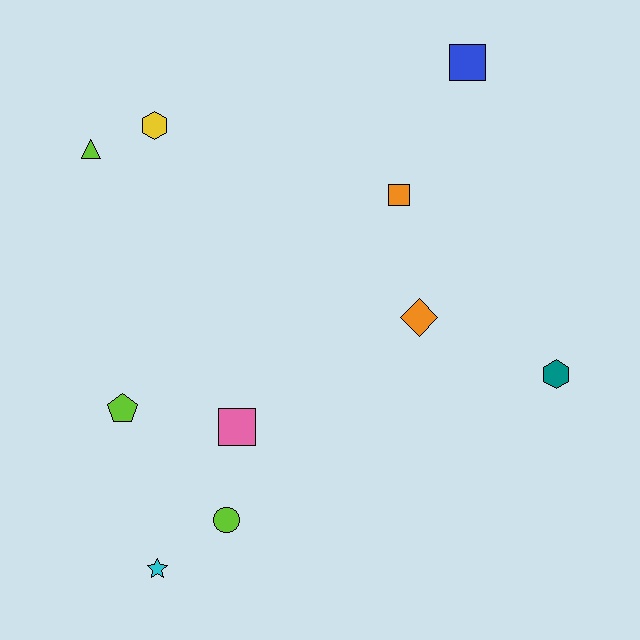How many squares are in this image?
There are 3 squares.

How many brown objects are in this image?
There are no brown objects.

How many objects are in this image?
There are 10 objects.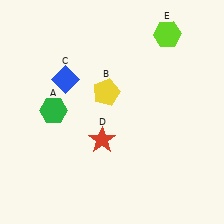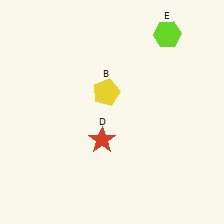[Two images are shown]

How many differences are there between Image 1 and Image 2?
There are 2 differences between the two images.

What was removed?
The green hexagon (A), the blue diamond (C) were removed in Image 2.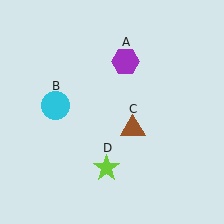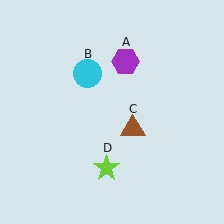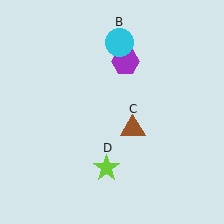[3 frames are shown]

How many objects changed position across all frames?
1 object changed position: cyan circle (object B).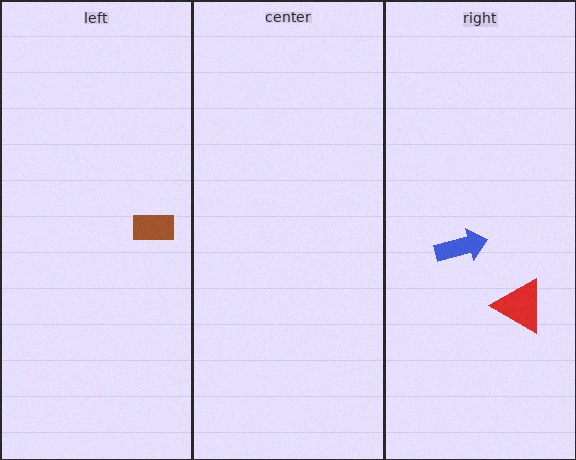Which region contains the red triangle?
The right region.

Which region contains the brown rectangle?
The left region.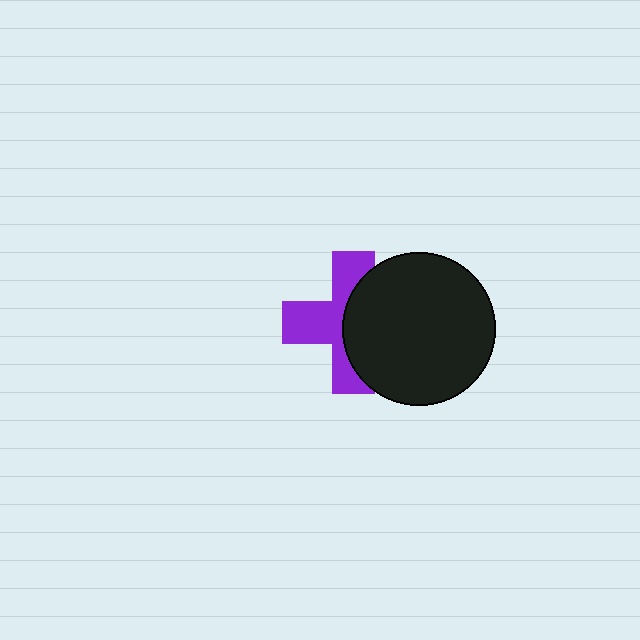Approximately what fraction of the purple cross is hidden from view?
Roughly 49% of the purple cross is hidden behind the black circle.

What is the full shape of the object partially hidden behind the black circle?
The partially hidden object is a purple cross.